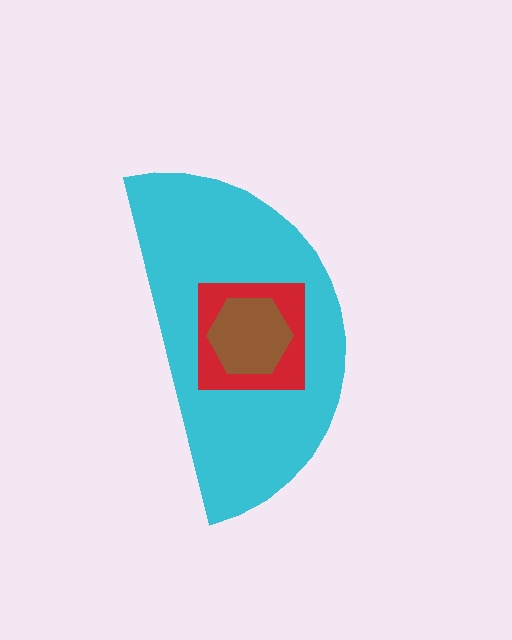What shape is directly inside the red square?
The brown hexagon.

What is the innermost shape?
The brown hexagon.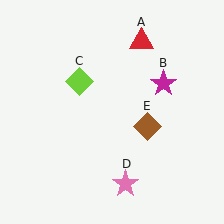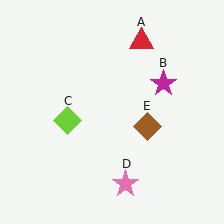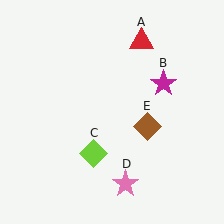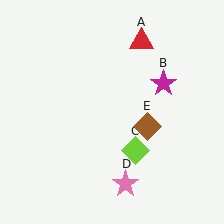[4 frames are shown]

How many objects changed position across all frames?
1 object changed position: lime diamond (object C).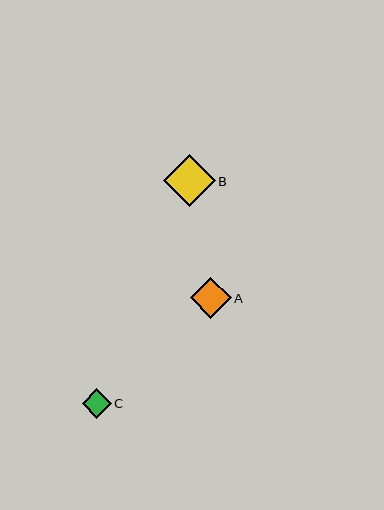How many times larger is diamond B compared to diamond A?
Diamond B is approximately 1.3 times the size of diamond A.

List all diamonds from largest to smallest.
From largest to smallest: B, A, C.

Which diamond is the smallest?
Diamond C is the smallest with a size of approximately 29 pixels.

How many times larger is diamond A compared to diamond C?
Diamond A is approximately 1.4 times the size of diamond C.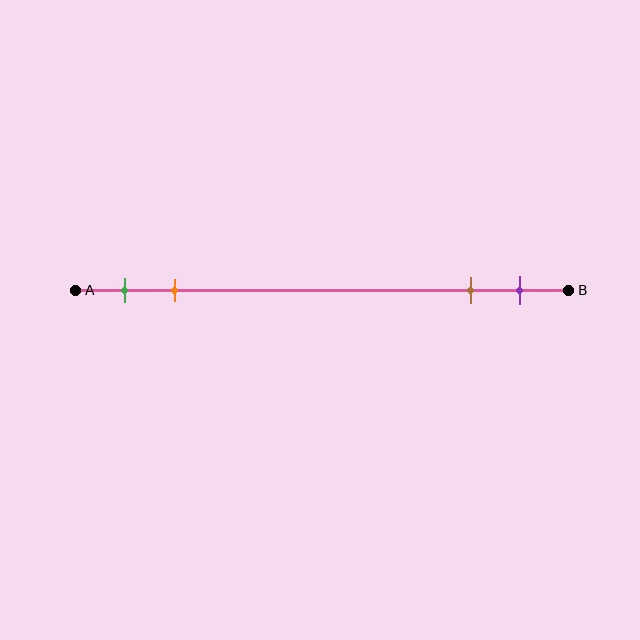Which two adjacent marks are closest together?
The brown and purple marks are the closest adjacent pair.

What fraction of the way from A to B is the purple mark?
The purple mark is approximately 90% (0.9) of the way from A to B.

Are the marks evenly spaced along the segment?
No, the marks are not evenly spaced.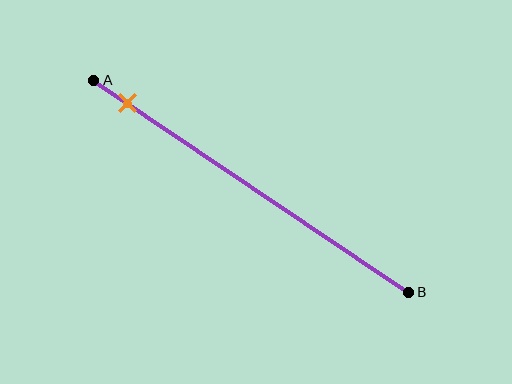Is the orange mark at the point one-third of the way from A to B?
No, the mark is at about 10% from A, not at the 33% one-third point.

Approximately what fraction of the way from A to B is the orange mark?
The orange mark is approximately 10% of the way from A to B.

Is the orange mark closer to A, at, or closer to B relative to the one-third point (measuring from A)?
The orange mark is closer to point A than the one-third point of segment AB.